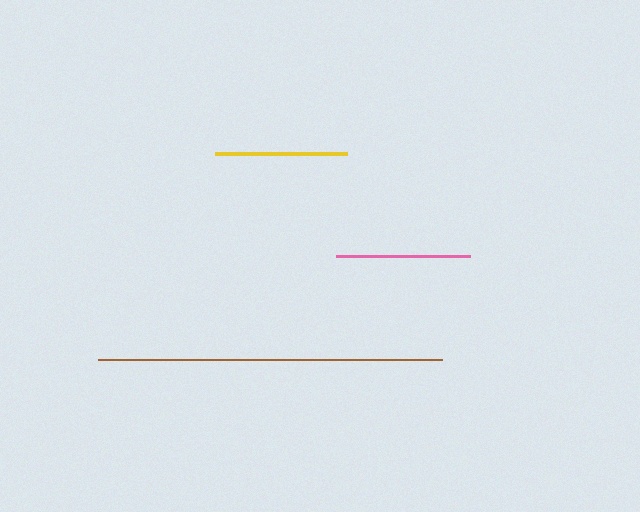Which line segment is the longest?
The brown line is the longest at approximately 344 pixels.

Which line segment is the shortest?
The yellow line is the shortest at approximately 132 pixels.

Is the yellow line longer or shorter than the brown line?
The brown line is longer than the yellow line.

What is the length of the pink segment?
The pink segment is approximately 134 pixels long.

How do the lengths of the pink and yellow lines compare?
The pink and yellow lines are approximately the same length.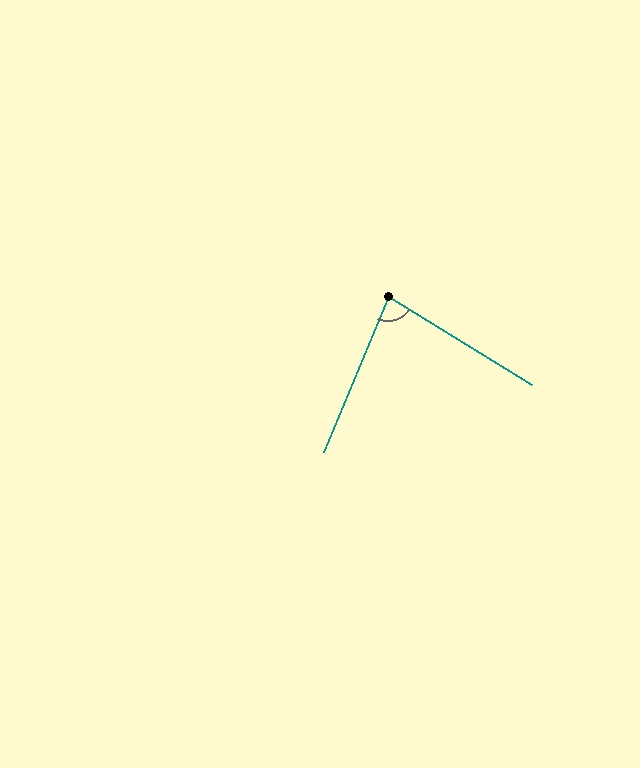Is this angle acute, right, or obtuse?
It is acute.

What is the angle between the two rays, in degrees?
Approximately 81 degrees.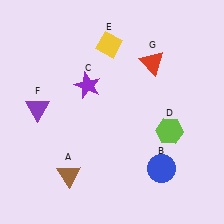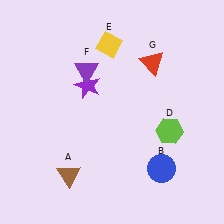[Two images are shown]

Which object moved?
The purple triangle (F) moved right.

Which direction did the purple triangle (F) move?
The purple triangle (F) moved right.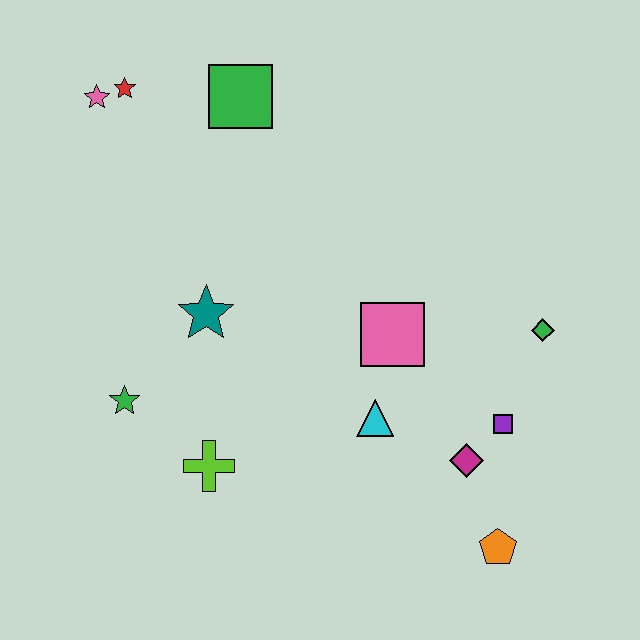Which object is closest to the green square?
The red star is closest to the green square.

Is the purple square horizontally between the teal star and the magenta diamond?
No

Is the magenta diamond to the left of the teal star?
No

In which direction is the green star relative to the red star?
The green star is below the red star.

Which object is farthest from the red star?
The orange pentagon is farthest from the red star.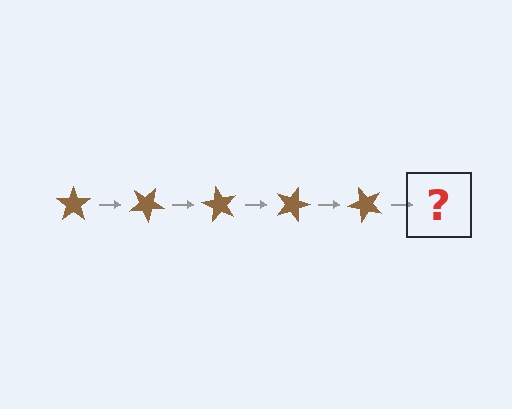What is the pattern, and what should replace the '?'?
The pattern is that the star rotates 30 degrees each step. The '?' should be a brown star rotated 150 degrees.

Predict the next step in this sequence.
The next step is a brown star rotated 150 degrees.